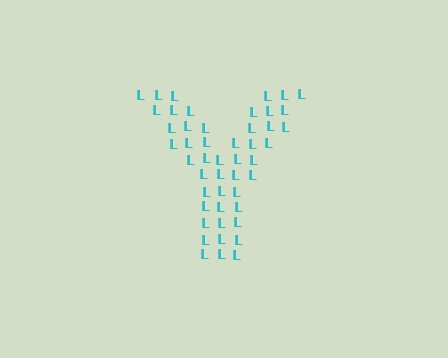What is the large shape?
The large shape is the letter Y.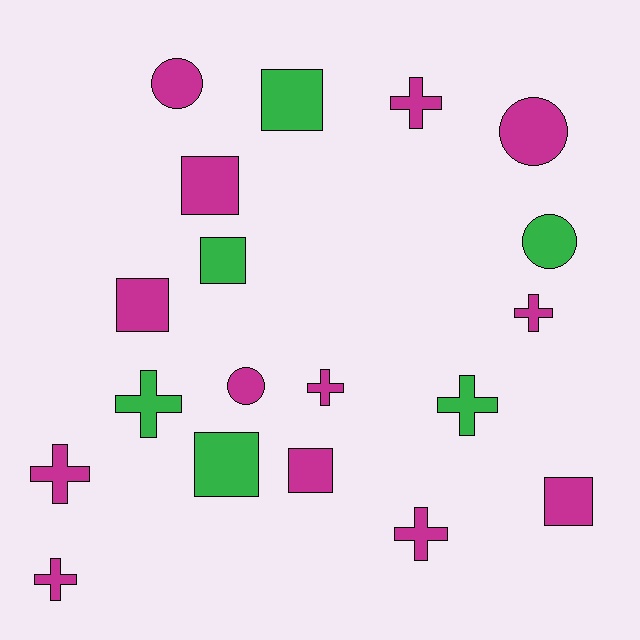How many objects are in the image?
There are 19 objects.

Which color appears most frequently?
Magenta, with 13 objects.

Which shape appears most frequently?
Cross, with 8 objects.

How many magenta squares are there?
There are 4 magenta squares.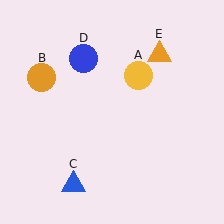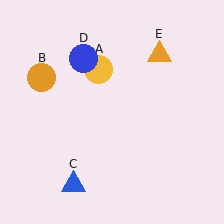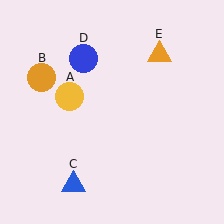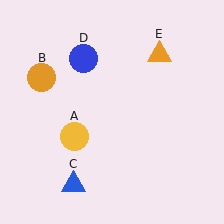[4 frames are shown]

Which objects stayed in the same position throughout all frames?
Orange circle (object B) and blue triangle (object C) and blue circle (object D) and orange triangle (object E) remained stationary.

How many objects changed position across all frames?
1 object changed position: yellow circle (object A).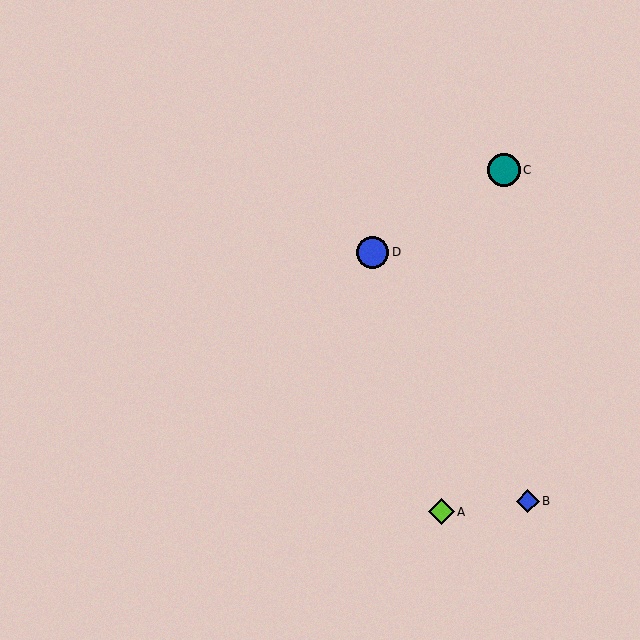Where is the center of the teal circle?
The center of the teal circle is at (504, 170).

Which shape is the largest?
The teal circle (labeled C) is the largest.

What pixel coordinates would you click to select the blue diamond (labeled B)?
Click at (528, 501) to select the blue diamond B.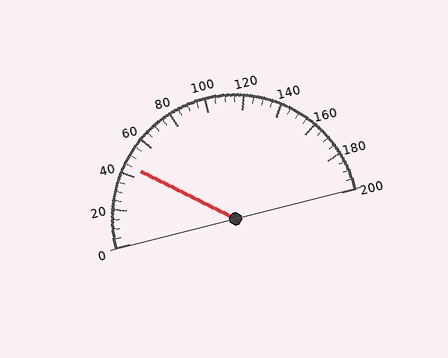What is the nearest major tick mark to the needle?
The nearest major tick mark is 40.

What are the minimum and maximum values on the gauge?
The gauge ranges from 0 to 200.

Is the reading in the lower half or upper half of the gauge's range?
The reading is in the lower half of the range (0 to 200).